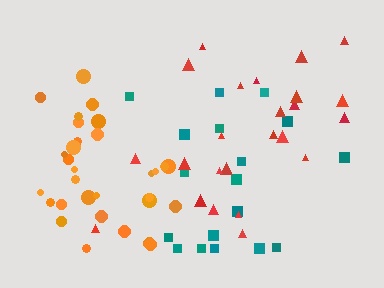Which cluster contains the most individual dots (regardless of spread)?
Orange (31).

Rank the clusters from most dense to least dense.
orange, red, teal.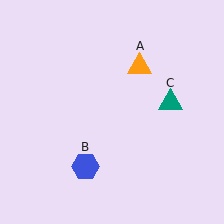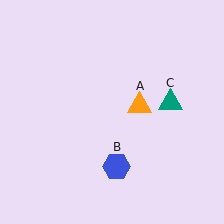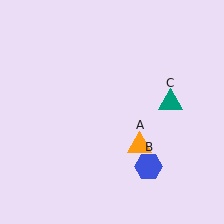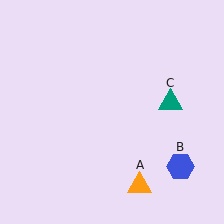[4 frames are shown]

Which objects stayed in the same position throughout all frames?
Teal triangle (object C) remained stationary.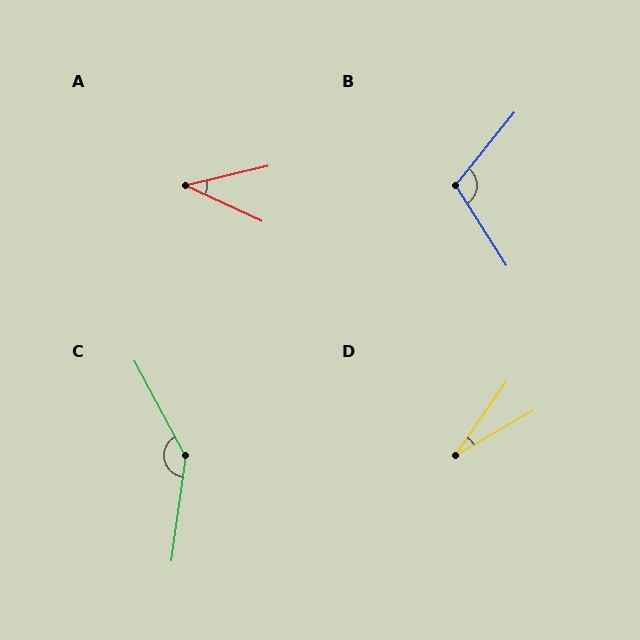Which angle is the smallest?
D, at approximately 25 degrees.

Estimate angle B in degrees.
Approximately 108 degrees.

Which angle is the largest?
C, at approximately 144 degrees.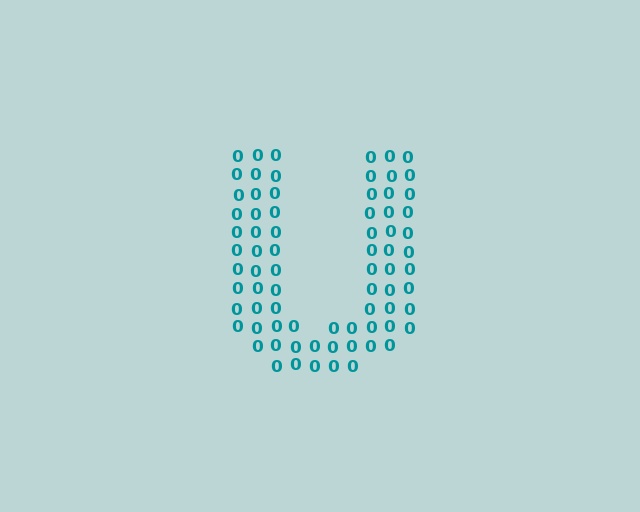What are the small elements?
The small elements are digit 0's.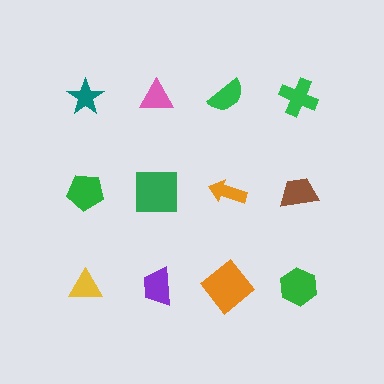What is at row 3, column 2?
A purple trapezoid.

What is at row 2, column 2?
A green square.